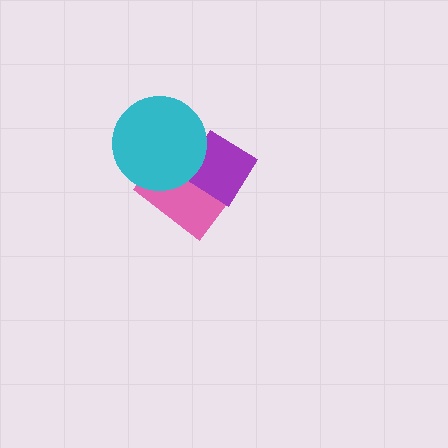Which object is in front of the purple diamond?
The cyan circle is in front of the purple diamond.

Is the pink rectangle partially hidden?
Yes, it is partially covered by another shape.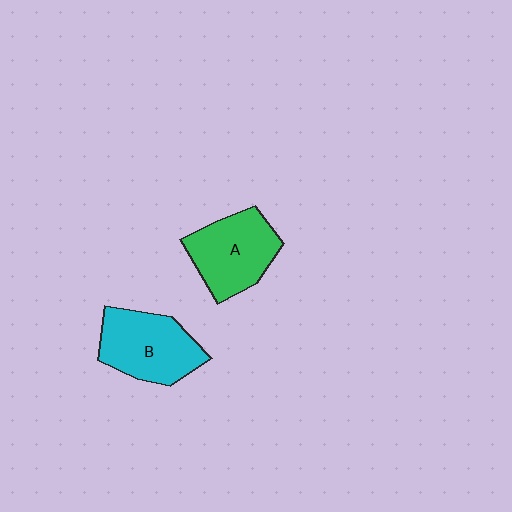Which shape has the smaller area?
Shape A (green).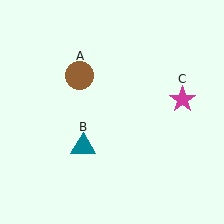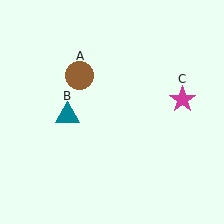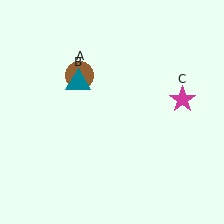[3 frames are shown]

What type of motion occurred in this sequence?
The teal triangle (object B) rotated clockwise around the center of the scene.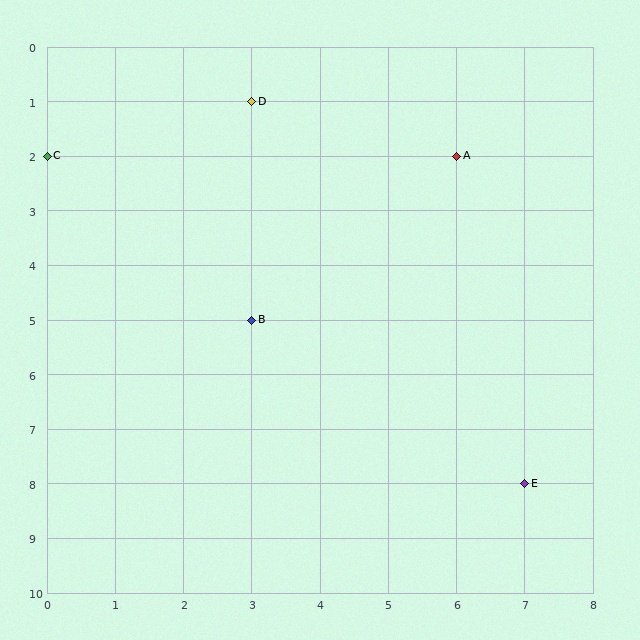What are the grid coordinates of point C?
Point C is at grid coordinates (0, 2).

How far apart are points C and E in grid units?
Points C and E are 7 columns and 6 rows apart (about 9.2 grid units diagonally).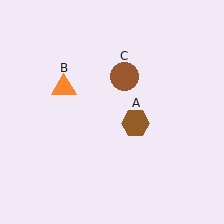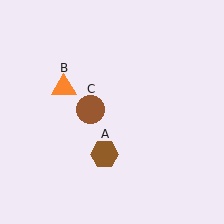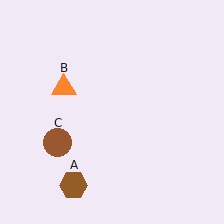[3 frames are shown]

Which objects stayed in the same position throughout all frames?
Orange triangle (object B) remained stationary.